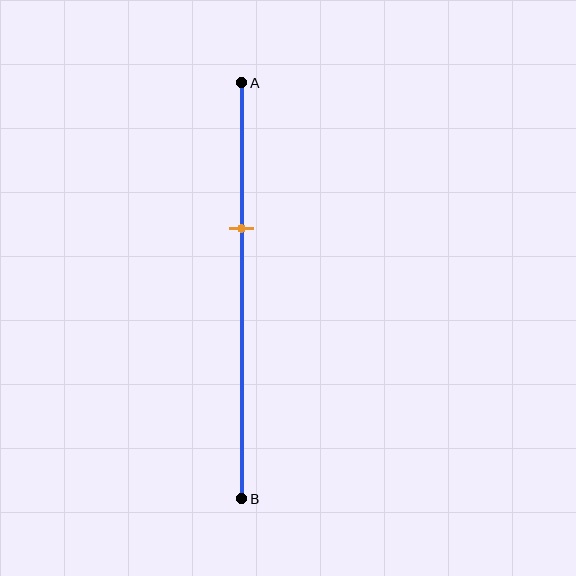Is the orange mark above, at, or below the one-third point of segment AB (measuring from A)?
The orange mark is approximately at the one-third point of segment AB.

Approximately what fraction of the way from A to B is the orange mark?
The orange mark is approximately 35% of the way from A to B.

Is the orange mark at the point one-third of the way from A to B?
Yes, the mark is approximately at the one-third point.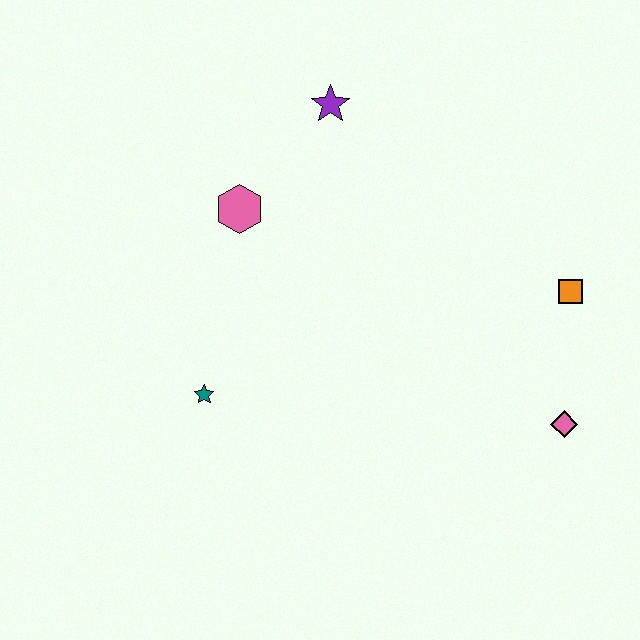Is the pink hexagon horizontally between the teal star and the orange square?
Yes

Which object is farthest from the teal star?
The orange square is farthest from the teal star.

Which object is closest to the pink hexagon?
The purple star is closest to the pink hexagon.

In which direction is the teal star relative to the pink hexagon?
The teal star is below the pink hexagon.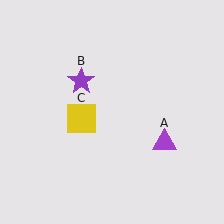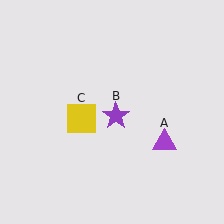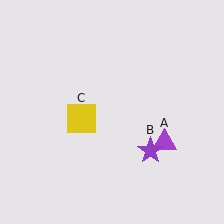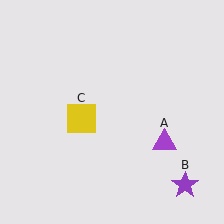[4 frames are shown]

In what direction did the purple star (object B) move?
The purple star (object B) moved down and to the right.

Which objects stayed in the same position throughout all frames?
Purple triangle (object A) and yellow square (object C) remained stationary.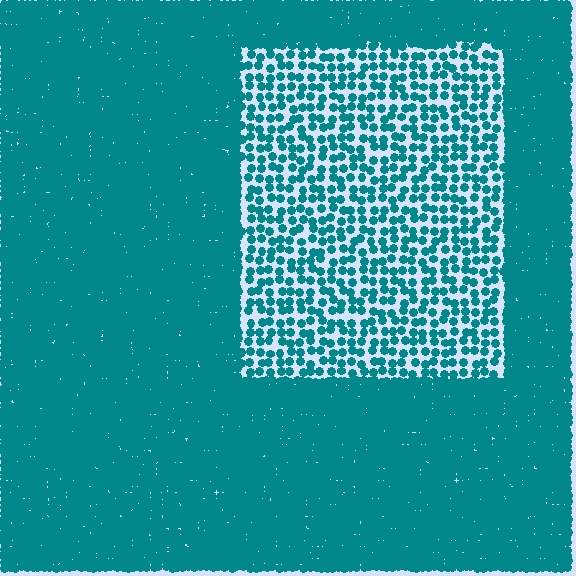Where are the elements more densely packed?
The elements are more densely packed outside the rectangle boundary.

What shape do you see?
I see a rectangle.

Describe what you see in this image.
The image contains small teal elements arranged at two different densities. A rectangle-shaped region is visible where the elements are less densely packed than the surrounding area.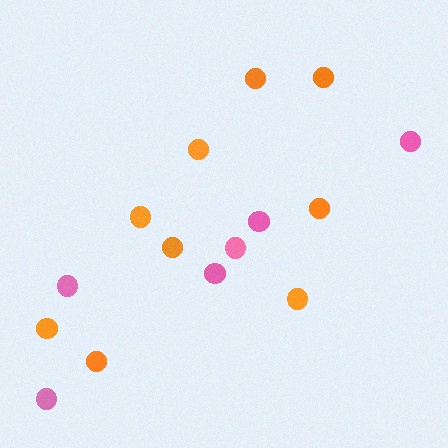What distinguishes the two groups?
There are 2 groups: one group of orange circles (9) and one group of pink circles (6).